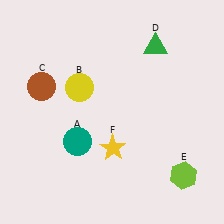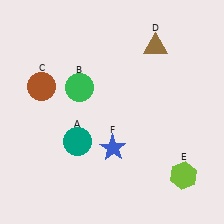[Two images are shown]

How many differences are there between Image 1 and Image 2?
There are 3 differences between the two images.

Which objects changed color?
B changed from yellow to green. D changed from green to brown. F changed from yellow to blue.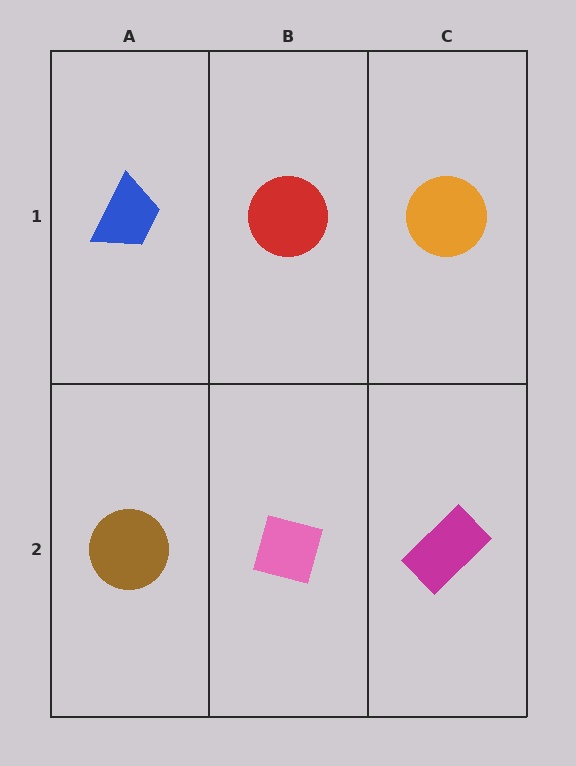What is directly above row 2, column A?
A blue trapezoid.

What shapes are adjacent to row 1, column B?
A pink diamond (row 2, column B), a blue trapezoid (row 1, column A), an orange circle (row 1, column C).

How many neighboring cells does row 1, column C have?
2.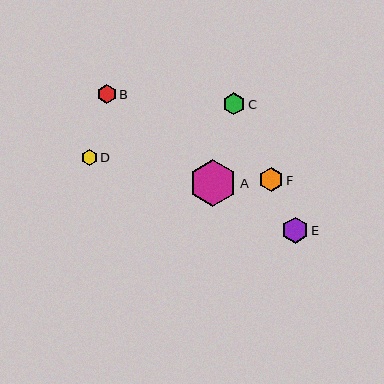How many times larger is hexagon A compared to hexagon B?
Hexagon A is approximately 2.5 times the size of hexagon B.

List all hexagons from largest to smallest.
From largest to smallest: A, E, F, C, B, D.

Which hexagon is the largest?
Hexagon A is the largest with a size of approximately 48 pixels.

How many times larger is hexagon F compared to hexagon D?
Hexagon F is approximately 1.5 times the size of hexagon D.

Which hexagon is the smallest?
Hexagon D is the smallest with a size of approximately 16 pixels.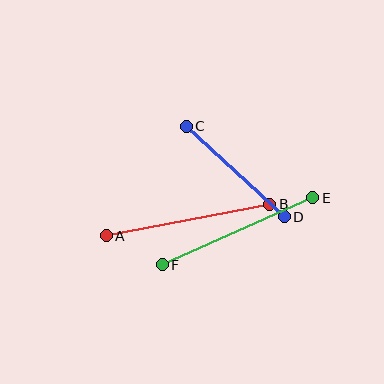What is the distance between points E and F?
The distance is approximately 164 pixels.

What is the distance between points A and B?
The distance is approximately 167 pixels.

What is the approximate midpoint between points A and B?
The midpoint is at approximately (188, 220) pixels.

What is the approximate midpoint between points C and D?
The midpoint is at approximately (235, 172) pixels.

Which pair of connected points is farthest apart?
Points A and B are farthest apart.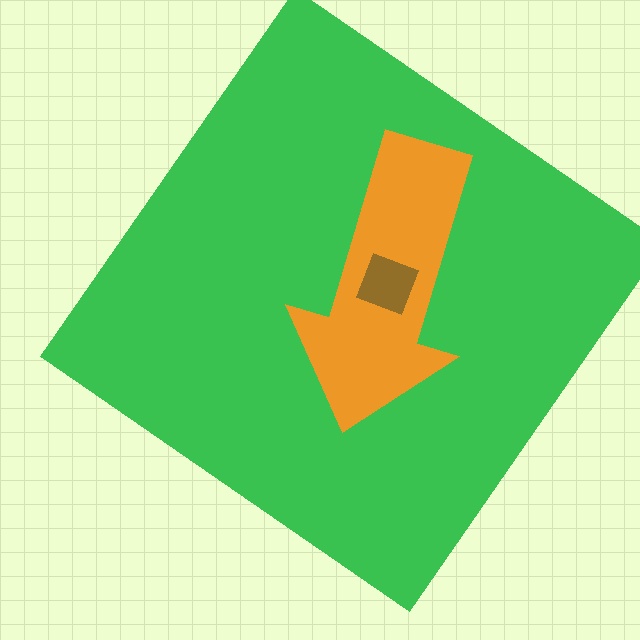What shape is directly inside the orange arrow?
The brown diamond.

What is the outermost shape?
The green diamond.